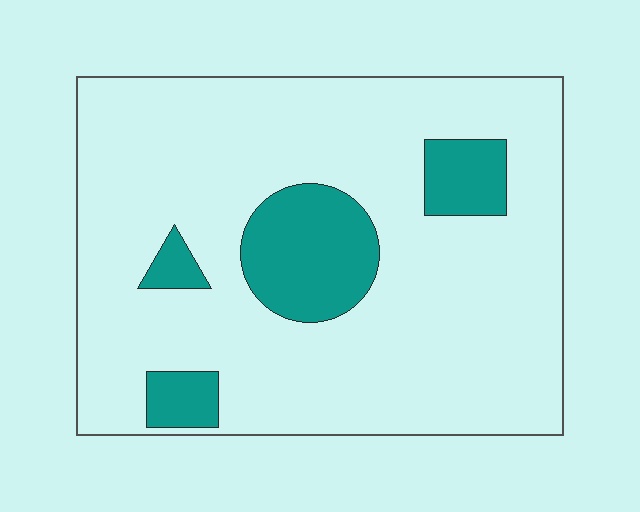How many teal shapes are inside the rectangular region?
4.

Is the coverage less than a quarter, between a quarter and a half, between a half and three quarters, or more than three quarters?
Less than a quarter.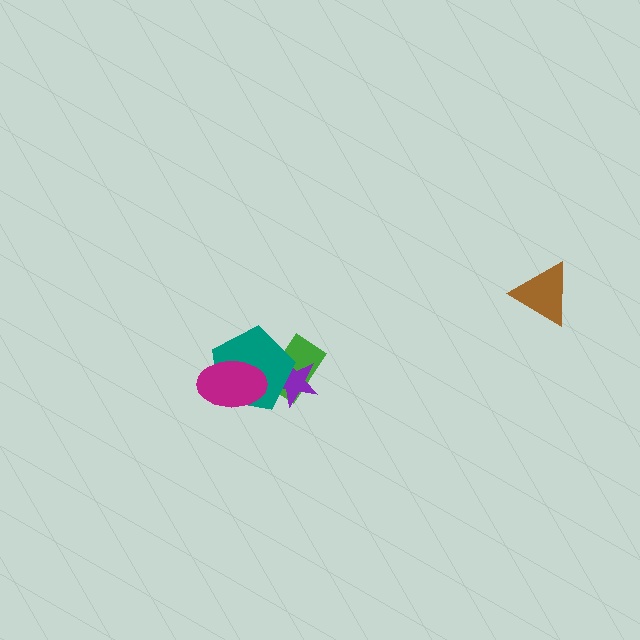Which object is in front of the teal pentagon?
The magenta ellipse is in front of the teal pentagon.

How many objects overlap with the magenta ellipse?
1 object overlaps with the magenta ellipse.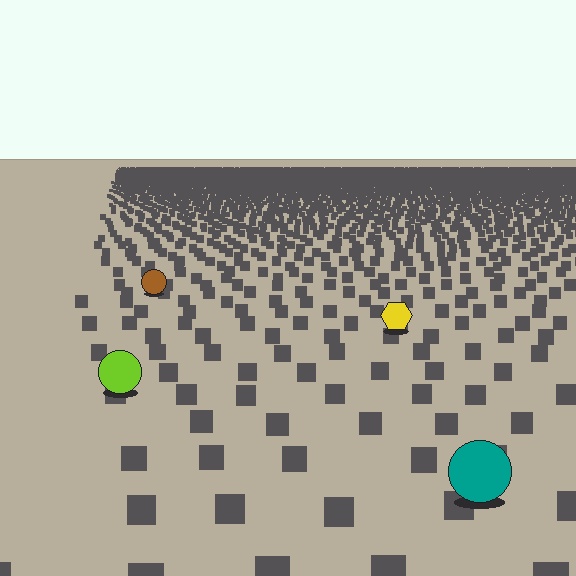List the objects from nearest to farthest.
From nearest to farthest: the teal circle, the lime circle, the yellow hexagon, the brown circle.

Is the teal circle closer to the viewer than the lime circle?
Yes. The teal circle is closer — you can tell from the texture gradient: the ground texture is coarser near it.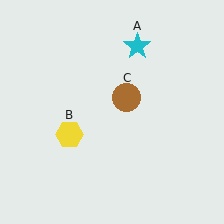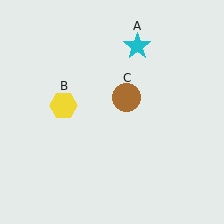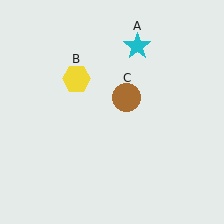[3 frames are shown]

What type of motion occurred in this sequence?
The yellow hexagon (object B) rotated clockwise around the center of the scene.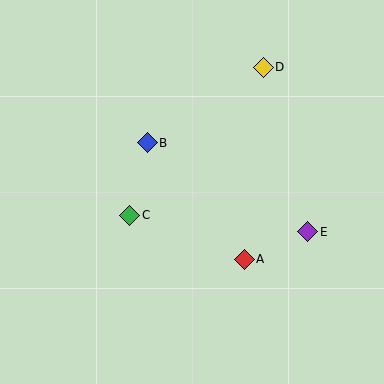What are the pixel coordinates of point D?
Point D is at (263, 67).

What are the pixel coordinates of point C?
Point C is at (130, 215).